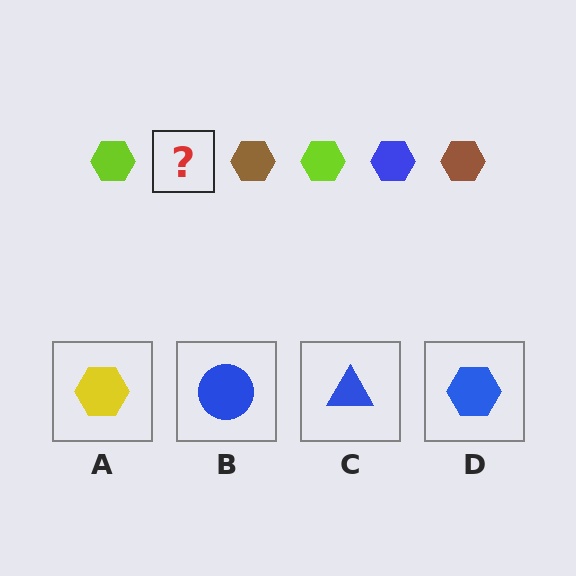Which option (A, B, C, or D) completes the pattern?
D.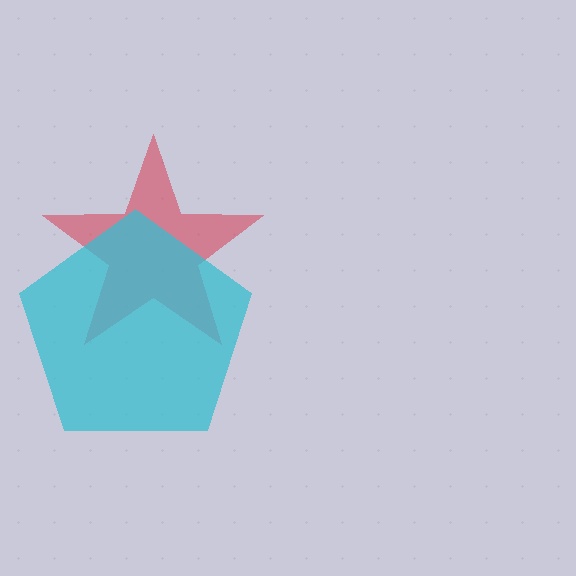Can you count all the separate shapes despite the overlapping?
Yes, there are 2 separate shapes.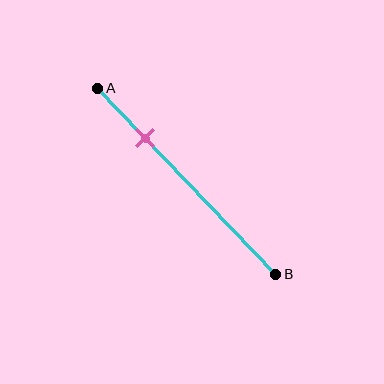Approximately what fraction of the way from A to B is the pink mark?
The pink mark is approximately 25% of the way from A to B.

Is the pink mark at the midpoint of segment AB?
No, the mark is at about 25% from A, not at the 50% midpoint.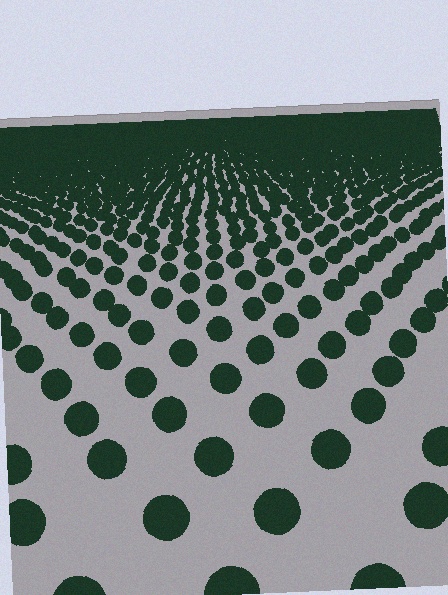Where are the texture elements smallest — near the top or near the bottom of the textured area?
Near the top.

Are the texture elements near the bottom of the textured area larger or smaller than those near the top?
Larger. Near the bottom, elements are closer to the viewer and appear at a bigger on-screen size.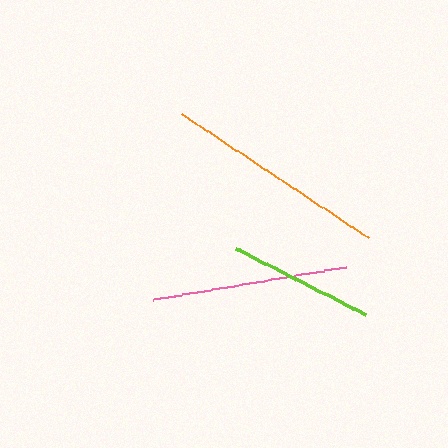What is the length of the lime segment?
The lime segment is approximately 146 pixels long.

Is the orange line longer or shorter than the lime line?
The orange line is longer than the lime line.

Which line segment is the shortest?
The lime line is the shortest at approximately 146 pixels.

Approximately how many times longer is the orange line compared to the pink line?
The orange line is approximately 1.1 times the length of the pink line.